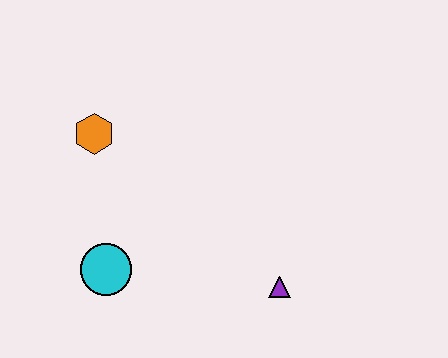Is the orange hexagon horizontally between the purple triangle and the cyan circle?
No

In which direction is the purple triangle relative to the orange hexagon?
The purple triangle is to the right of the orange hexagon.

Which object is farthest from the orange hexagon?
The purple triangle is farthest from the orange hexagon.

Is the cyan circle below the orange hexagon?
Yes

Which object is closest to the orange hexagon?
The cyan circle is closest to the orange hexagon.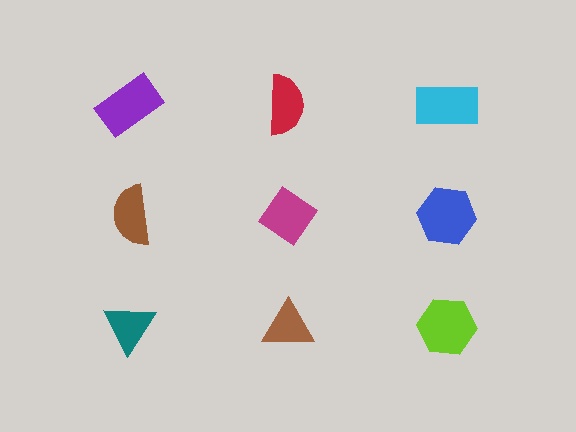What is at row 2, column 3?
A blue hexagon.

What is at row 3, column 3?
A lime hexagon.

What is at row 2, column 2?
A magenta diamond.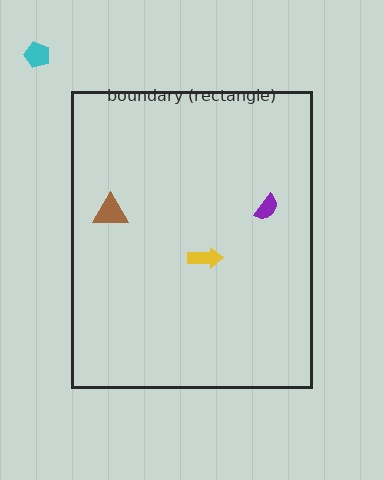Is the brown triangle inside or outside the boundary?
Inside.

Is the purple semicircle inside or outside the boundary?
Inside.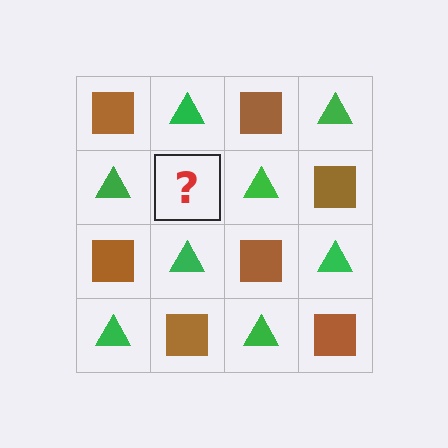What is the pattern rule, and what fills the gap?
The rule is that it alternates brown square and green triangle in a checkerboard pattern. The gap should be filled with a brown square.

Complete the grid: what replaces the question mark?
The question mark should be replaced with a brown square.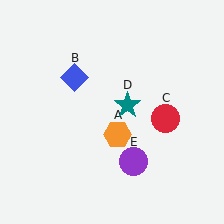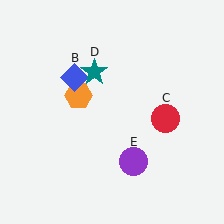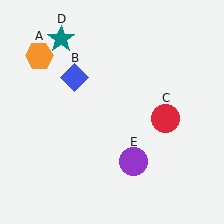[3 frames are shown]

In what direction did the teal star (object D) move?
The teal star (object D) moved up and to the left.